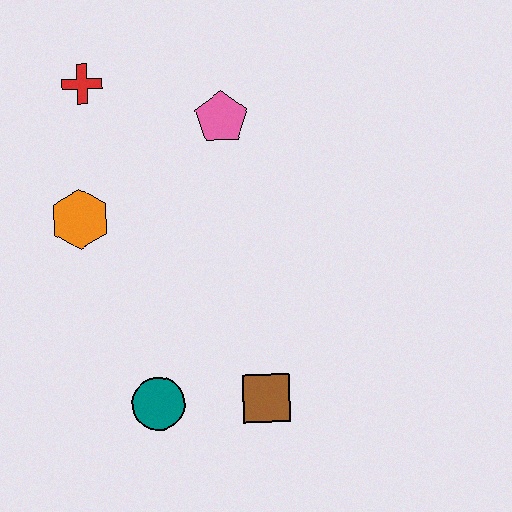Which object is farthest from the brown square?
The red cross is farthest from the brown square.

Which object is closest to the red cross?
The orange hexagon is closest to the red cross.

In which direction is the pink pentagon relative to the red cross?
The pink pentagon is to the right of the red cross.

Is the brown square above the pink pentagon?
No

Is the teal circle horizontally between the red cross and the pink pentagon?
Yes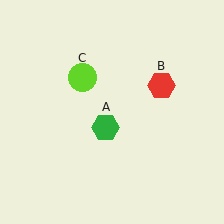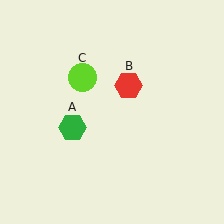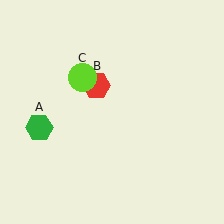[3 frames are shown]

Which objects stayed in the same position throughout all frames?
Lime circle (object C) remained stationary.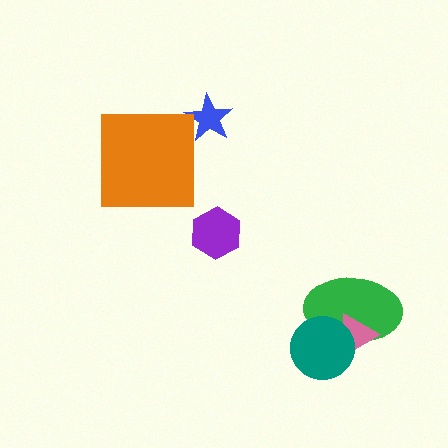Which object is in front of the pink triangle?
The teal circle is in front of the pink triangle.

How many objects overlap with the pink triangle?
2 objects overlap with the pink triangle.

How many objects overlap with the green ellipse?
2 objects overlap with the green ellipse.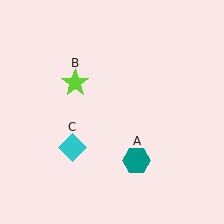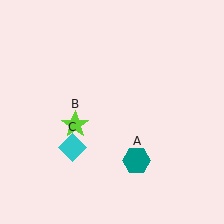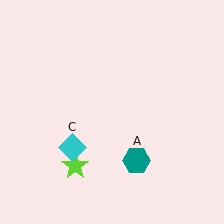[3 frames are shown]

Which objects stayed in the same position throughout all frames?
Teal hexagon (object A) and cyan diamond (object C) remained stationary.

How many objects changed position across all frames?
1 object changed position: lime star (object B).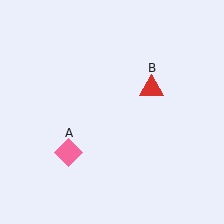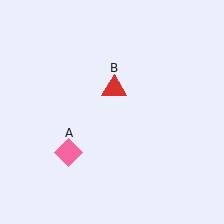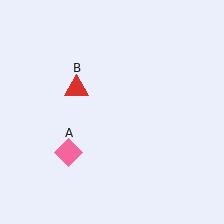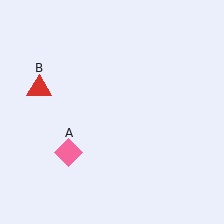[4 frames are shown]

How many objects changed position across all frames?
1 object changed position: red triangle (object B).